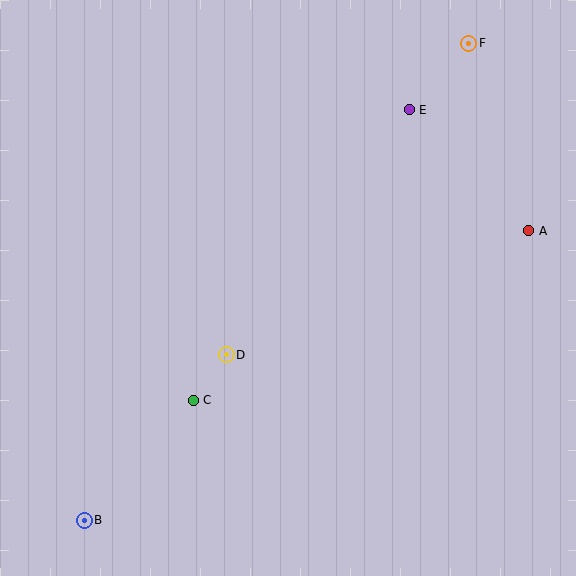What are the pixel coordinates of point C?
Point C is at (193, 400).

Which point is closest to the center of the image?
Point D at (226, 355) is closest to the center.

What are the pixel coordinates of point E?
Point E is at (409, 110).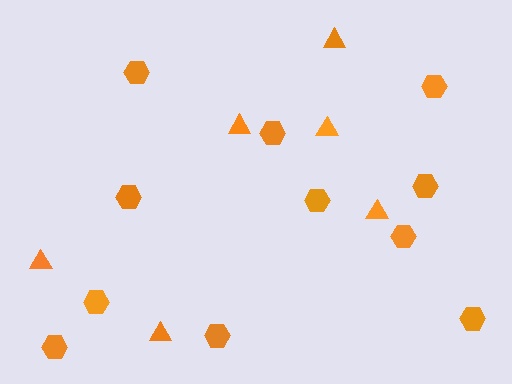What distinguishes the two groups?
There are 2 groups: one group of hexagons (11) and one group of triangles (6).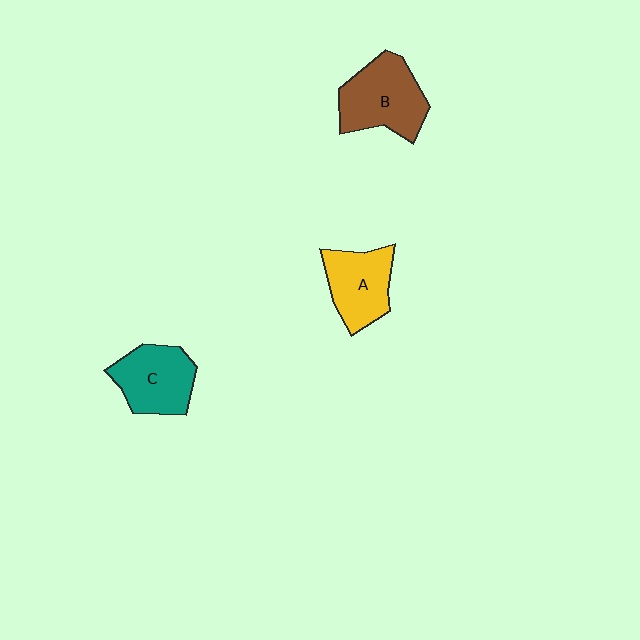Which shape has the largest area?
Shape B (brown).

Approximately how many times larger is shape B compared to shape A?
Approximately 1.2 times.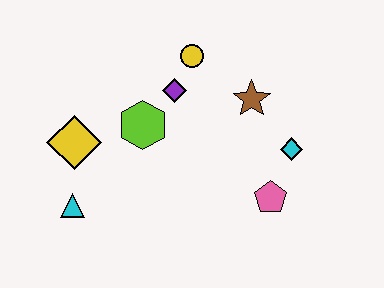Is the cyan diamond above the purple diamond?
No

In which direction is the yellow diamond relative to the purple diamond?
The yellow diamond is to the left of the purple diamond.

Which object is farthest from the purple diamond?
The cyan triangle is farthest from the purple diamond.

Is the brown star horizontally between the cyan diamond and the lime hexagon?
Yes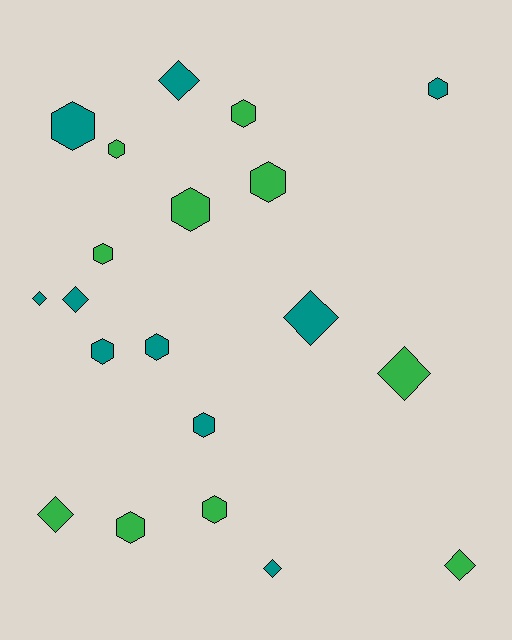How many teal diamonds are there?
There are 5 teal diamonds.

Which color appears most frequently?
Teal, with 10 objects.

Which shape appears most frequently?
Hexagon, with 12 objects.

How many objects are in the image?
There are 20 objects.